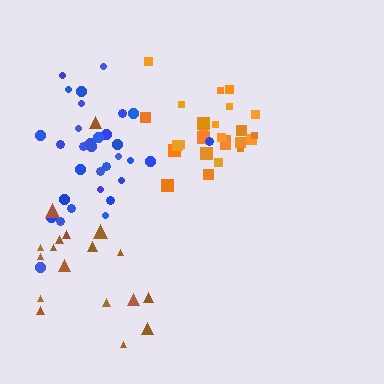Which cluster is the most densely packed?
Orange.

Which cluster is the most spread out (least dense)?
Brown.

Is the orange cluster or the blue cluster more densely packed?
Orange.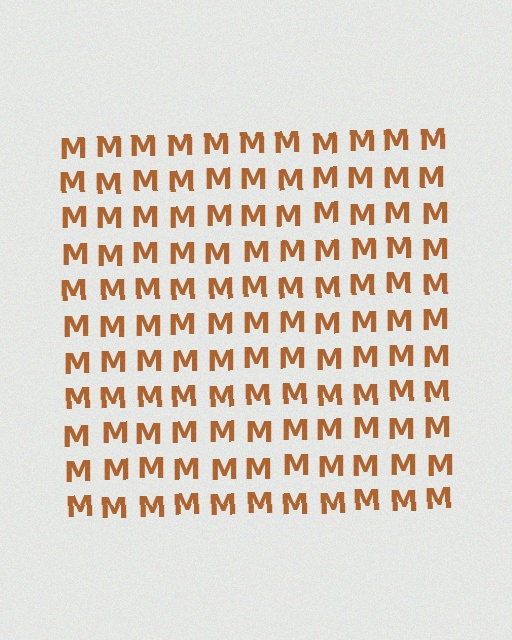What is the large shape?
The large shape is a square.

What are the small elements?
The small elements are letter M's.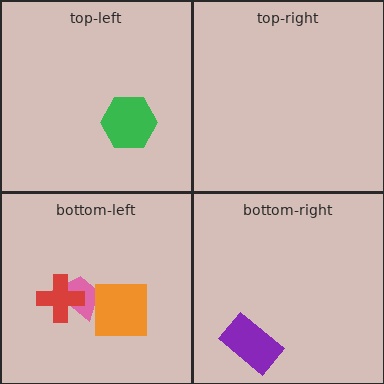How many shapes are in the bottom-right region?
1.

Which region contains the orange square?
The bottom-left region.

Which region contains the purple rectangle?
The bottom-right region.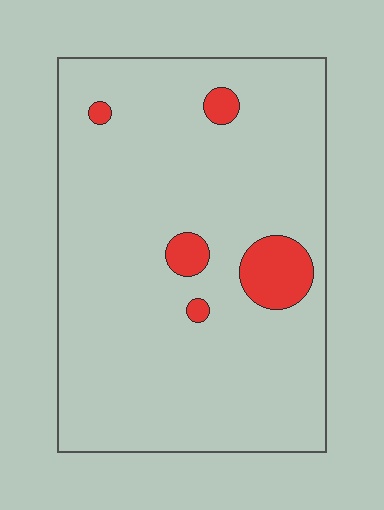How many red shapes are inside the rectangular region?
5.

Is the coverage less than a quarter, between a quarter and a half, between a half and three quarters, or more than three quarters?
Less than a quarter.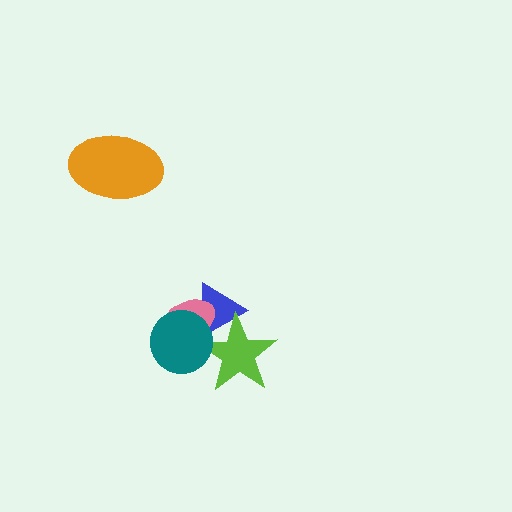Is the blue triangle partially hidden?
Yes, it is partially covered by another shape.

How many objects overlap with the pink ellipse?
3 objects overlap with the pink ellipse.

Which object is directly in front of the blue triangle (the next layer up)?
The lime star is directly in front of the blue triangle.